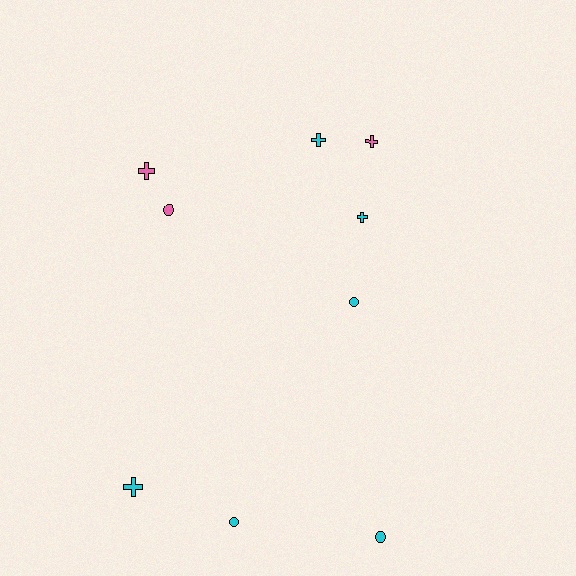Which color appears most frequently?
Cyan, with 6 objects.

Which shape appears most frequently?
Cross, with 5 objects.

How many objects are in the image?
There are 9 objects.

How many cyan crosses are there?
There are 3 cyan crosses.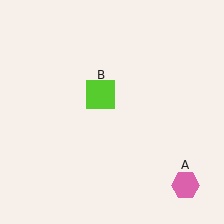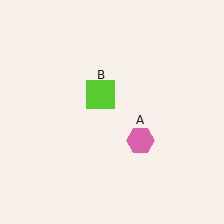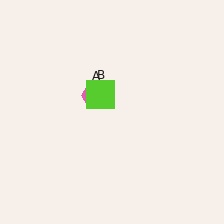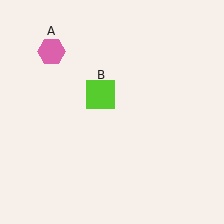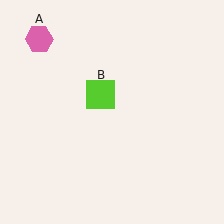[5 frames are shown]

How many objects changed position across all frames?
1 object changed position: pink hexagon (object A).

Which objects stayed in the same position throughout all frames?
Lime square (object B) remained stationary.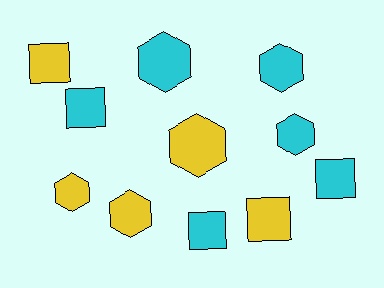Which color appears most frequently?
Cyan, with 6 objects.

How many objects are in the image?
There are 11 objects.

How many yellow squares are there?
There are 2 yellow squares.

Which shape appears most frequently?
Hexagon, with 6 objects.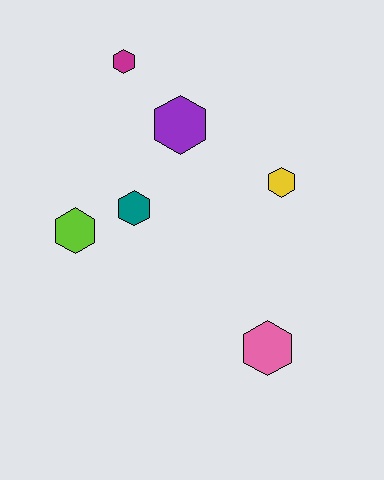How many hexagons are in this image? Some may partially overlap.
There are 6 hexagons.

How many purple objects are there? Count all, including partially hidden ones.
There is 1 purple object.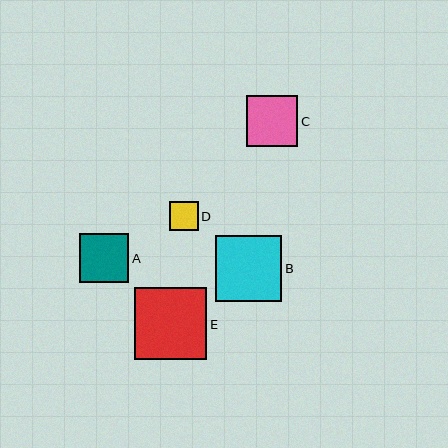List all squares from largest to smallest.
From largest to smallest: E, B, C, A, D.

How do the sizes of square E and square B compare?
Square E and square B are approximately the same size.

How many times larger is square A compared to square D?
Square A is approximately 1.7 times the size of square D.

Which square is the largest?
Square E is the largest with a size of approximately 72 pixels.